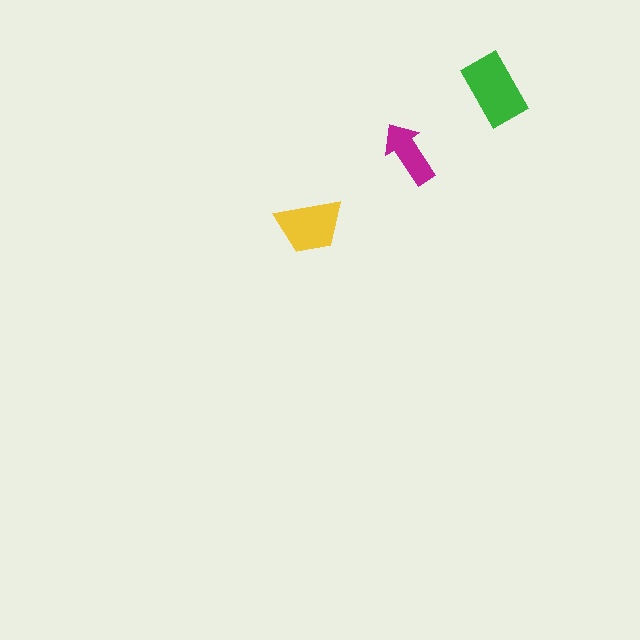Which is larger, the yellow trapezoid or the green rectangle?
The green rectangle.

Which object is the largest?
The green rectangle.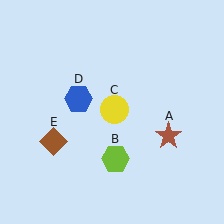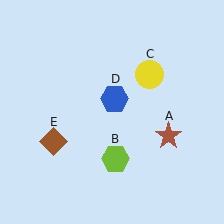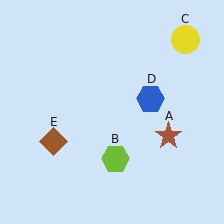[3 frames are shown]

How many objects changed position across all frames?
2 objects changed position: yellow circle (object C), blue hexagon (object D).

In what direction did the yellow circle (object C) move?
The yellow circle (object C) moved up and to the right.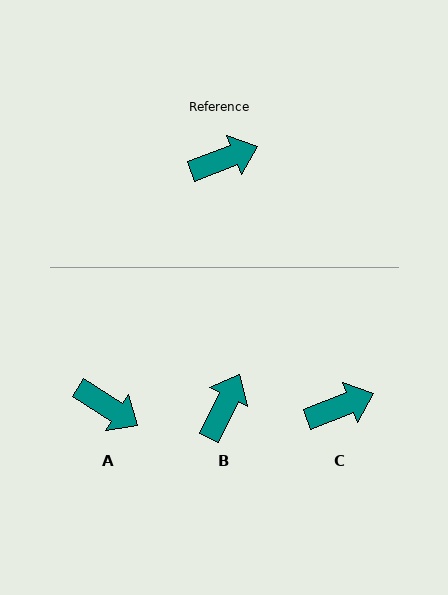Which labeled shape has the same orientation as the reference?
C.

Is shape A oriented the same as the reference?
No, it is off by about 53 degrees.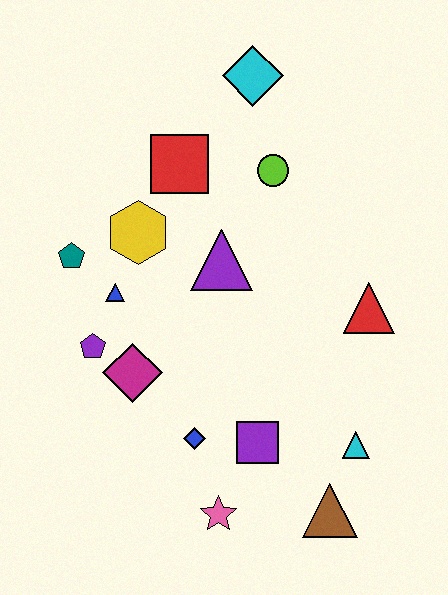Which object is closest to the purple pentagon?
The magenta diamond is closest to the purple pentagon.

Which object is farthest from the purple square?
The cyan diamond is farthest from the purple square.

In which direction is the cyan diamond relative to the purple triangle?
The cyan diamond is above the purple triangle.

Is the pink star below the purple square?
Yes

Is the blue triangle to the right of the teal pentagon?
Yes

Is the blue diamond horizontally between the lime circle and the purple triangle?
No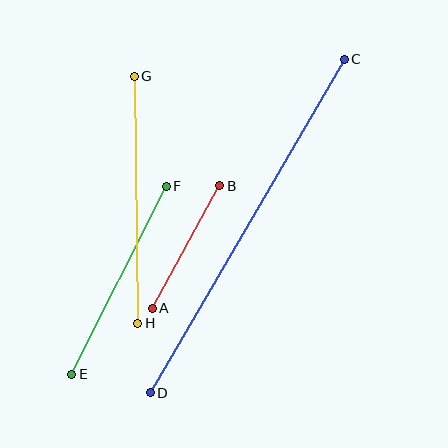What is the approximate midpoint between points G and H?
The midpoint is at approximately (136, 200) pixels.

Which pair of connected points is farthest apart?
Points C and D are farthest apart.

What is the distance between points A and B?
The distance is approximately 140 pixels.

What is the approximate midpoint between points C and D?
The midpoint is at approximately (247, 226) pixels.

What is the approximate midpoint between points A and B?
The midpoint is at approximately (186, 247) pixels.